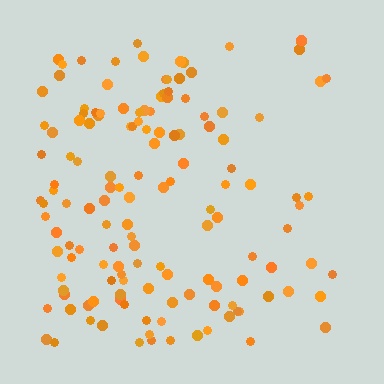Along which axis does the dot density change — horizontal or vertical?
Horizontal.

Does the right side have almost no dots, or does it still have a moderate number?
Still a moderate number, just noticeably fewer than the left.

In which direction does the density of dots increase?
From right to left, with the left side densest.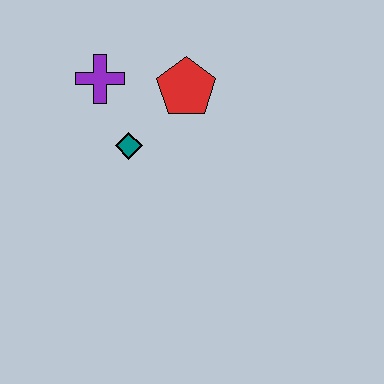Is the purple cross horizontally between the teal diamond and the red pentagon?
No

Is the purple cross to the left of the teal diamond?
Yes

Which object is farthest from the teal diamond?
The red pentagon is farthest from the teal diamond.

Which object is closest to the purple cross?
The teal diamond is closest to the purple cross.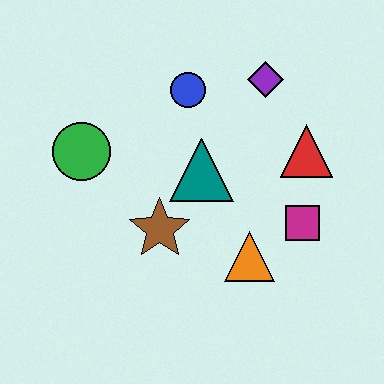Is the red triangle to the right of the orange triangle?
Yes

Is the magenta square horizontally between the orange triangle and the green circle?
No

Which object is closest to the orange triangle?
The magenta square is closest to the orange triangle.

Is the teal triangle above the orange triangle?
Yes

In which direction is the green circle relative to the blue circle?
The green circle is to the left of the blue circle.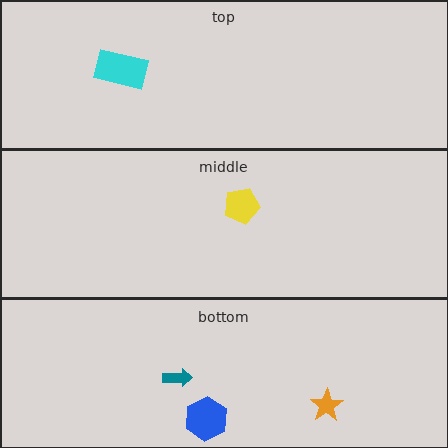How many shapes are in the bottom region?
3.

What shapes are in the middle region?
The yellow pentagon.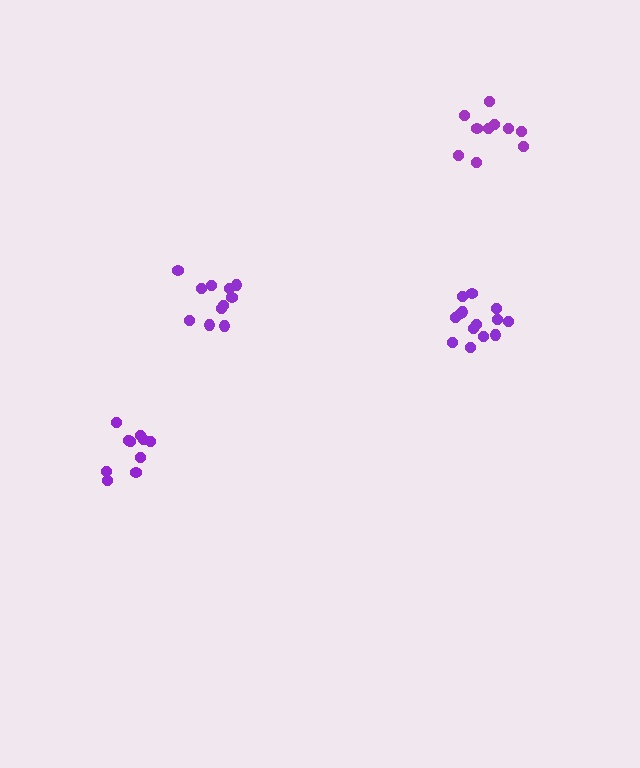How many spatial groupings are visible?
There are 4 spatial groupings.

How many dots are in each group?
Group 1: 14 dots, Group 2: 10 dots, Group 3: 11 dots, Group 4: 10 dots (45 total).